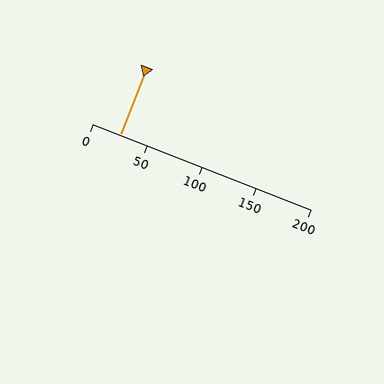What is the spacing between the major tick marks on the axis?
The major ticks are spaced 50 apart.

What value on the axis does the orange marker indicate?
The marker indicates approximately 25.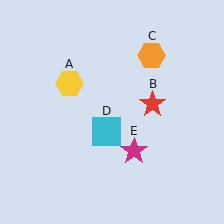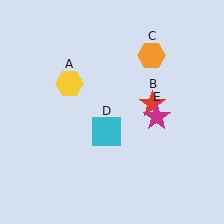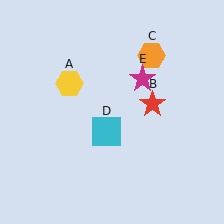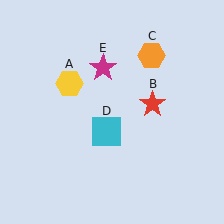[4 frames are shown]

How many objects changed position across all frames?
1 object changed position: magenta star (object E).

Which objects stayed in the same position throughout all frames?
Yellow hexagon (object A) and red star (object B) and orange hexagon (object C) and cyan square (object D) remained stationary.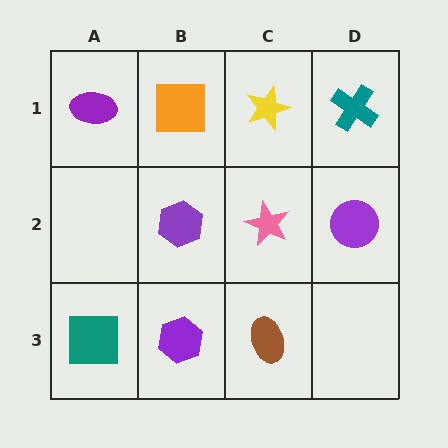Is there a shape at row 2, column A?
No, that cell is empty.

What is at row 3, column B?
A purple hexagon.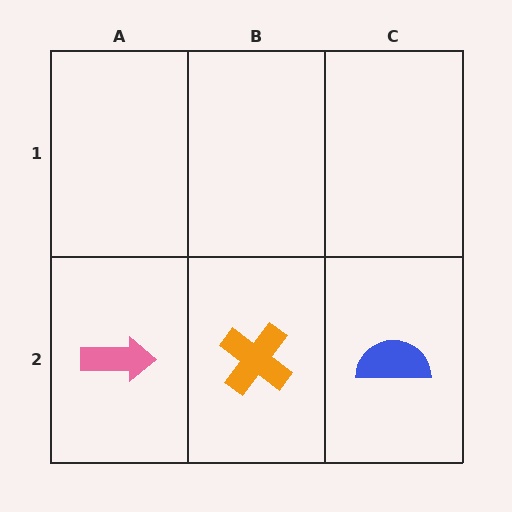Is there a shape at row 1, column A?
No, that cell is empty.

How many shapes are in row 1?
0 shapes.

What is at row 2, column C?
A blue semicircle.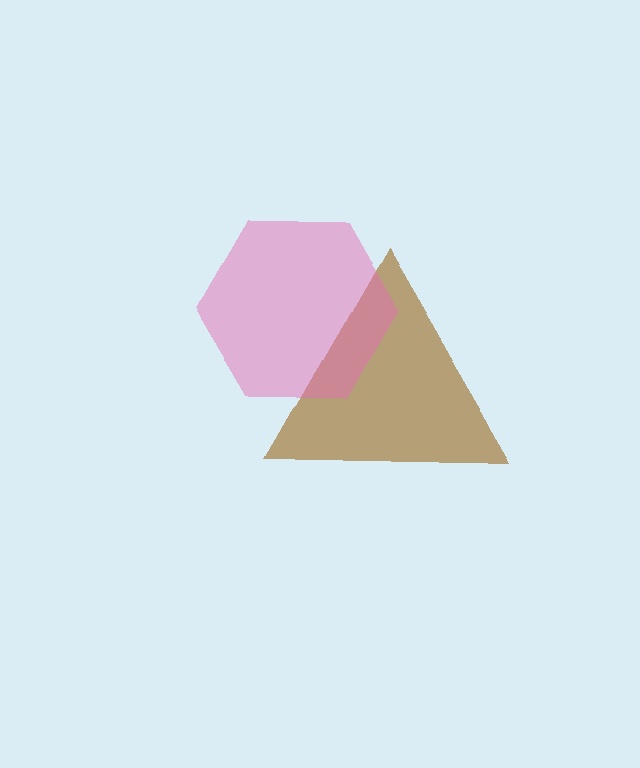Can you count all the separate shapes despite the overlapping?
Yes, there are 2 separate shapes.